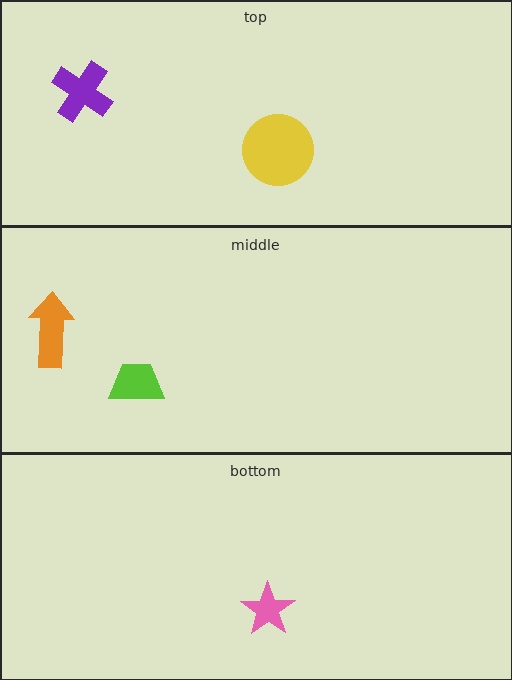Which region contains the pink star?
The bottom region.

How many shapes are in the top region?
2.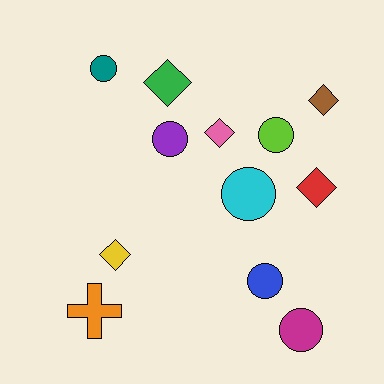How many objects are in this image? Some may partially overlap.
There are 12 objects.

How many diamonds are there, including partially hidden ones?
There are 5 diamonds.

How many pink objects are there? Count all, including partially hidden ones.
There is 1 pink object.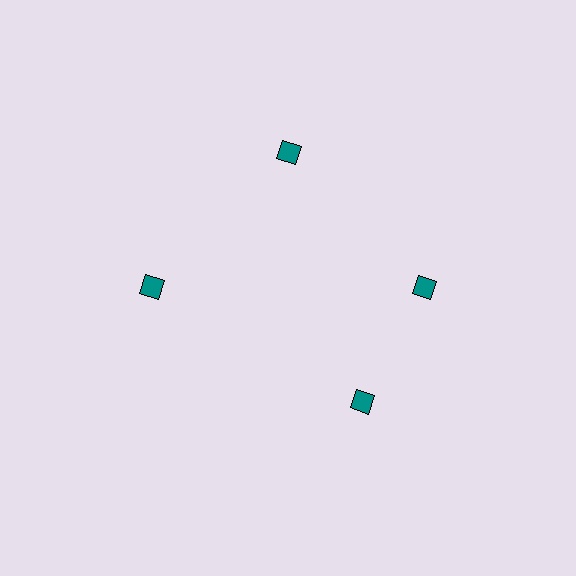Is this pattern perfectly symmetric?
No. The 4 teal diamonds are arranged in a ring, but one element near the 6 o'clock position is rotated out of alignment along the ring, breaking the 4-fold rotational symmetry.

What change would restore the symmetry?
The symmetry would be restored by rotating it back into even spacing with its neighbors so that all 4 diamonds sit at equal angles and equal distance from the center.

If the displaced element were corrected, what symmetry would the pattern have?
It would have 4-fold rotational symmetry — the pattern would map onto itself every 90 degrees.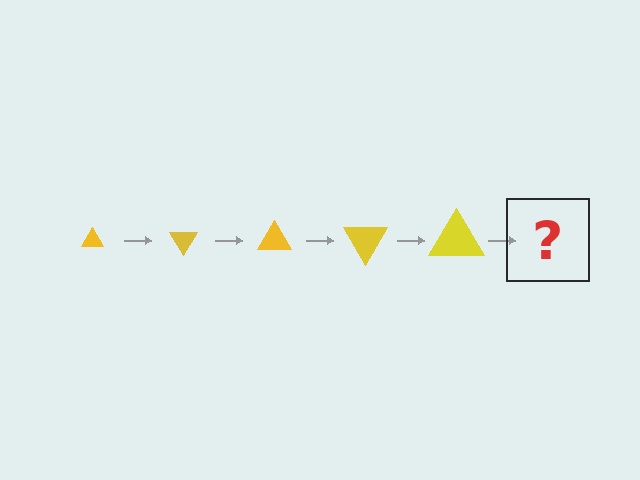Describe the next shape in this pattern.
It should be a triangle, larger than the previous one and rotated 300 degrees from the start.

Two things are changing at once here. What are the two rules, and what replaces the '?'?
The two rules are that the triangle grows larger each step and it rotates 60 degrees each step. The '?' should be a triangle, larger than the previous one and rotated 300 degrees from the start.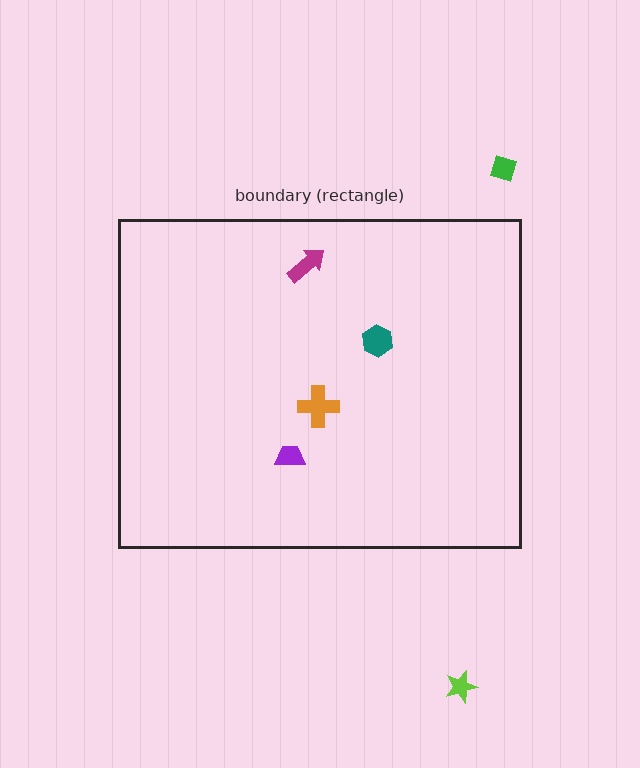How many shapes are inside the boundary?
4 inside, 2 outside.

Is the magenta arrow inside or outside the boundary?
Inside.